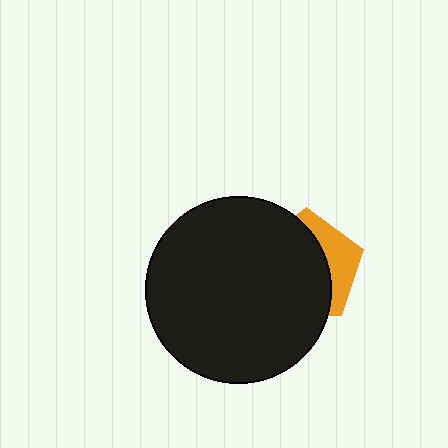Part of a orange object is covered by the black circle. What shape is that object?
It is a pentagon.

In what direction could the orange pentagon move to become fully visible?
The orange pentagon could move right. That would shift it out from behind the black circle entirely.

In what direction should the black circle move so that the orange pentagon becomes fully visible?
The black circle should move left. That is the shortest direction to clear the overlap and leave the orange pentagon fully visible.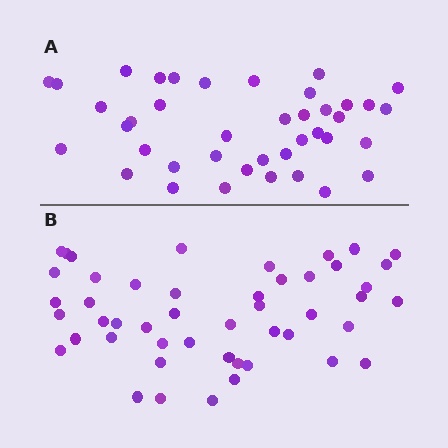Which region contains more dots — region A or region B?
Region B (the bottom region) has more dots.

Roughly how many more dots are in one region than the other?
Region B has roughly 8 or so more dots than region A.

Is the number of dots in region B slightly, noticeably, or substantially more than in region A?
Region B has only slightly more — the two regions are fairly close. The ratio is roughly 1.2 to 1.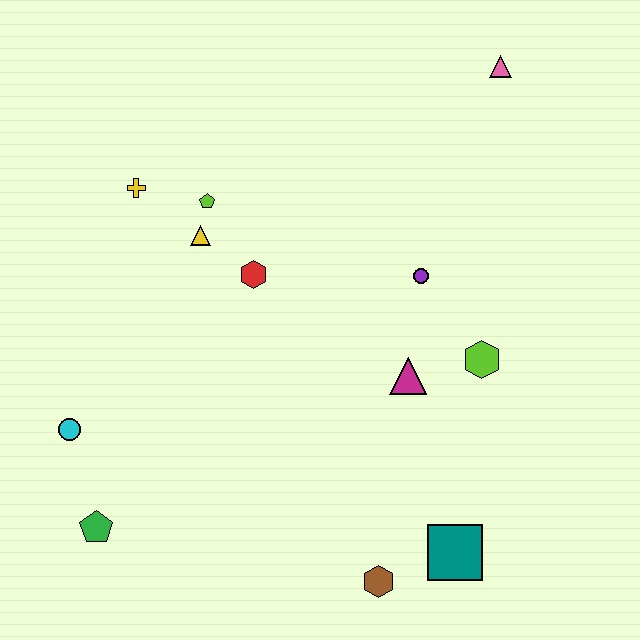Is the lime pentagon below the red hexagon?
No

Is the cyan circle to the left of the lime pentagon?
Yes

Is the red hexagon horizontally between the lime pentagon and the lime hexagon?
Yes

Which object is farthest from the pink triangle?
The green pentagon is farthest from the pink triangle.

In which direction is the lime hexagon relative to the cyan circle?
The lime hexagon is to the right of the cyan circle.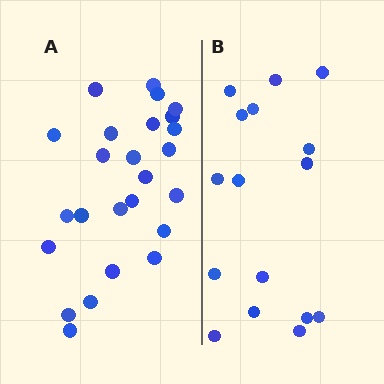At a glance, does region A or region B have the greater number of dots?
Region A (the left region) has more dots.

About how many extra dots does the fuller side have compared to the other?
Region A has roughly 8 or so more dots than region B.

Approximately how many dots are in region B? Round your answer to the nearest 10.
About 20 dots. (The exact count is 16, which rounds to 20.)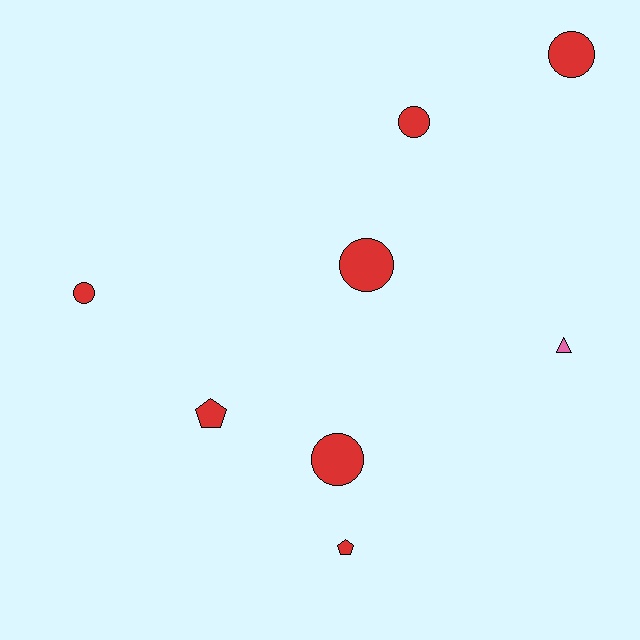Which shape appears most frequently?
Circle, with 5 objects.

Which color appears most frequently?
Red, with 7 objects.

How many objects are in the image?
There are 8 objects.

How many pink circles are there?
There are no pink circles.